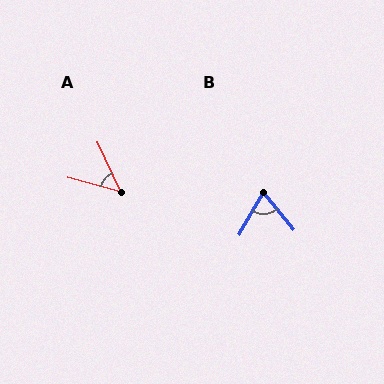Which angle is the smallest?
A, at approximately 50 degrees.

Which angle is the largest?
B, at approximately 69 degrees.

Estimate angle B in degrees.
Approximately 69 degrees.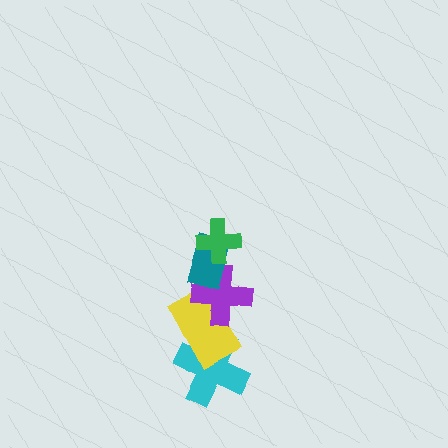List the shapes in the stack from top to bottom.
From top to bottom: the green cross, the teal rectangle, the purple cross, the yellow rectangle, the cyan cross.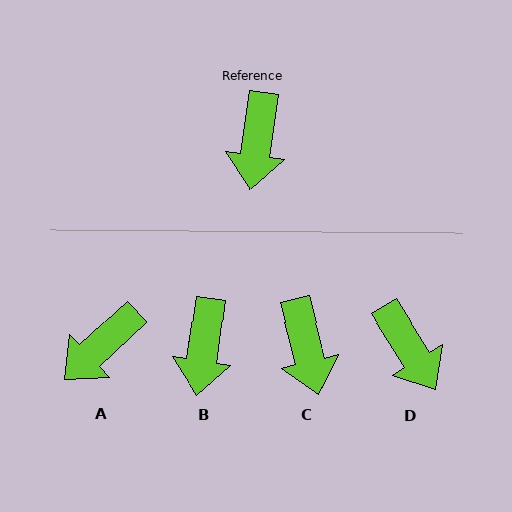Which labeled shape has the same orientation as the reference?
B.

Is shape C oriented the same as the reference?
No, it is off by about 22 degrees.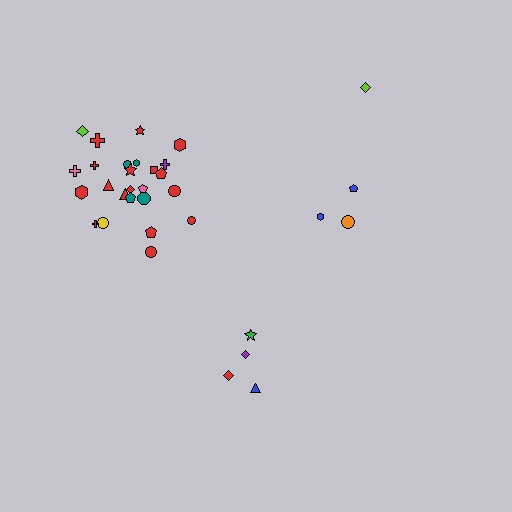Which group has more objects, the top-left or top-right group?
The top-left group.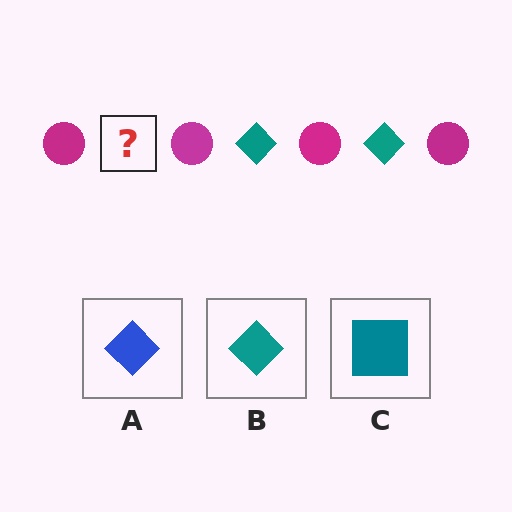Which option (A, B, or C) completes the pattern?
B.